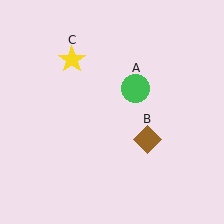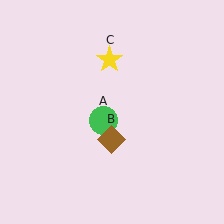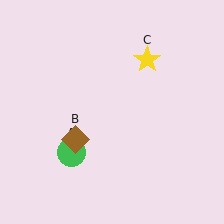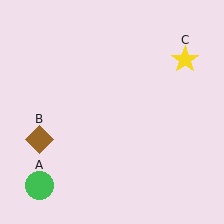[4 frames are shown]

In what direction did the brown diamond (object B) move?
The brown diamond (object B) moved left.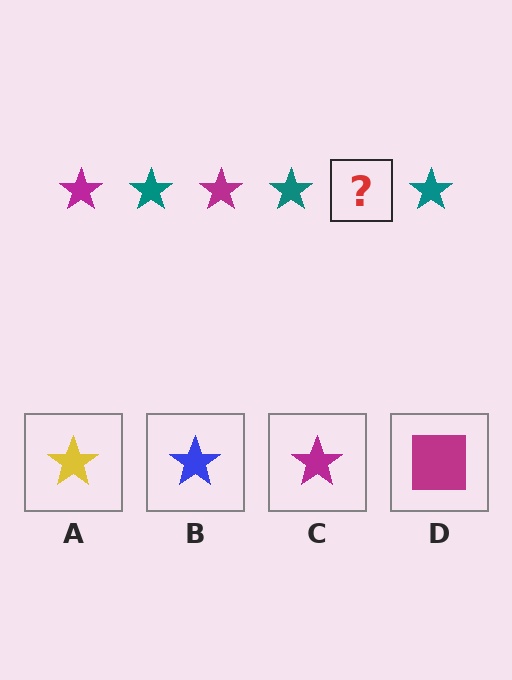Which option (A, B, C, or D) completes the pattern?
C.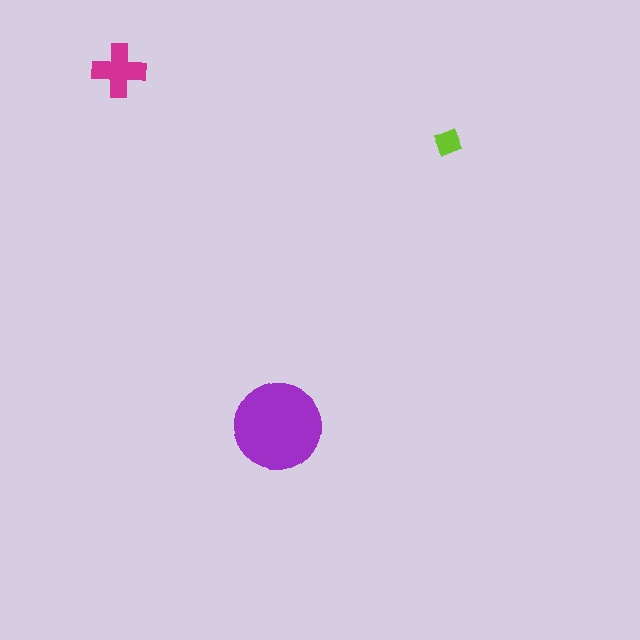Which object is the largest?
The purple circle.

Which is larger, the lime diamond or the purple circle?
The purple circle.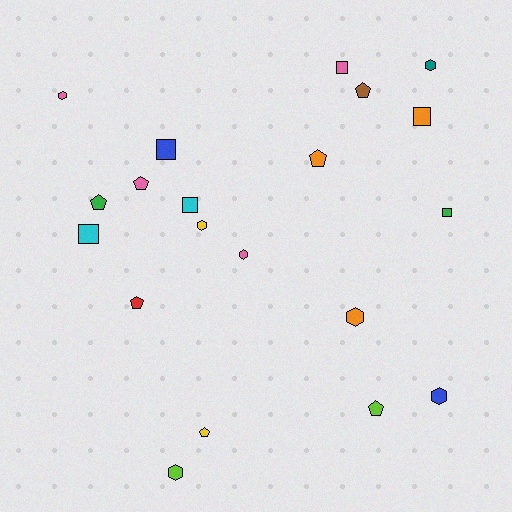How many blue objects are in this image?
There are 2 blue objects.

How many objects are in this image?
There are 20 objects.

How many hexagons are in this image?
There are 7 hexagons.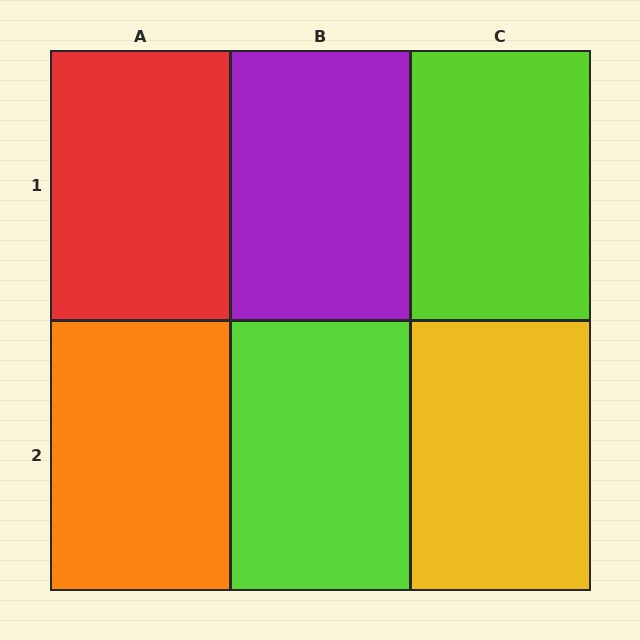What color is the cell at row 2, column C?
Yellow.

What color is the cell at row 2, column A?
Orange.